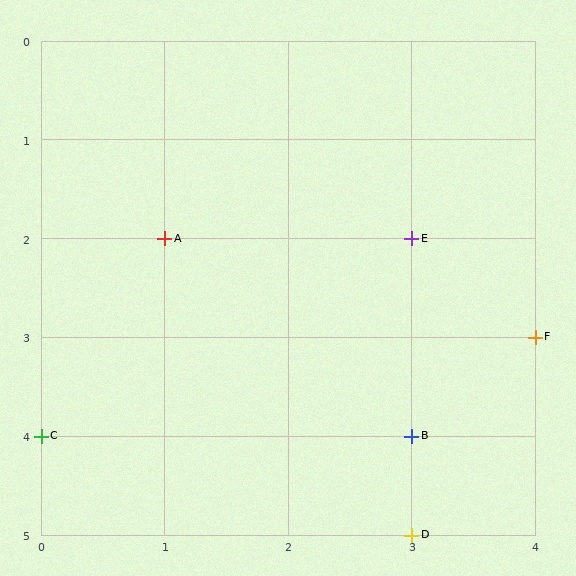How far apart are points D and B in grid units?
Points D and B are 1 row apart.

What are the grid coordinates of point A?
Point A is at grid coordinates (1, 2).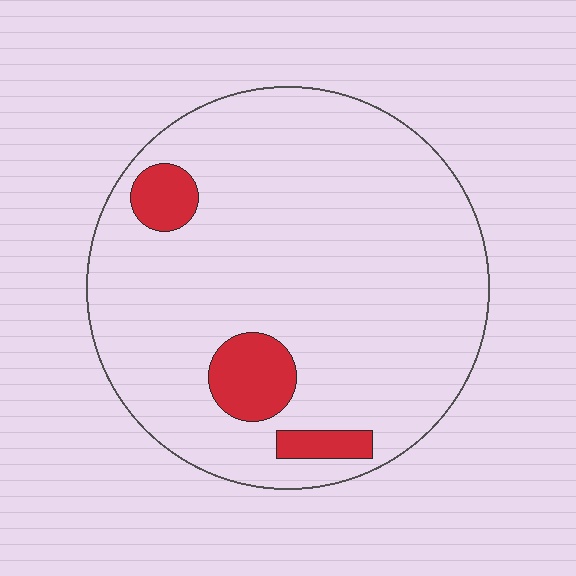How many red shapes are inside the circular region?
3.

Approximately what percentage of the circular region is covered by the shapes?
Approximately 10%.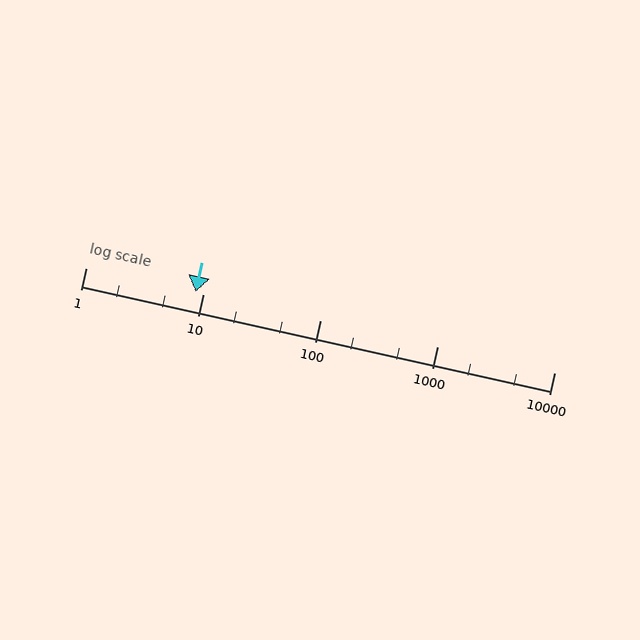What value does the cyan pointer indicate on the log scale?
The pointer indicates approximately 8.6.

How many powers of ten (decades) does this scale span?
The scale spans 4 decades, from 1 to 10000.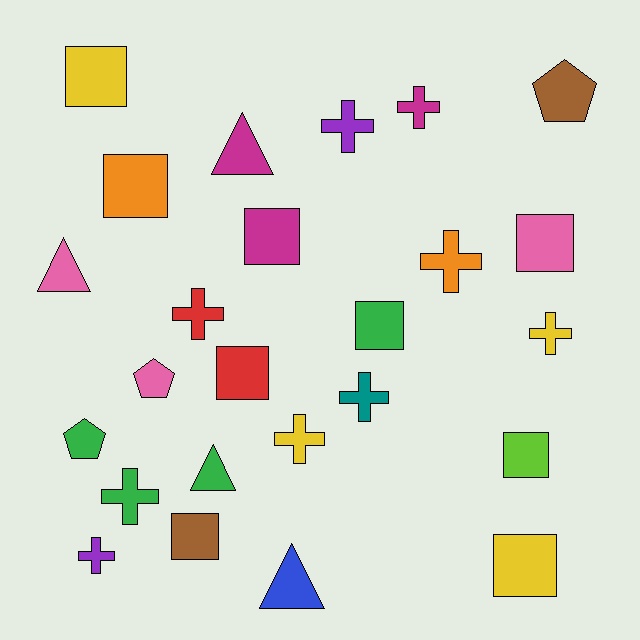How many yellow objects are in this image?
There are 4 yellow objects.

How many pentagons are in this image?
There are 3 pentagons.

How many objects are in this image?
There are 25 objects.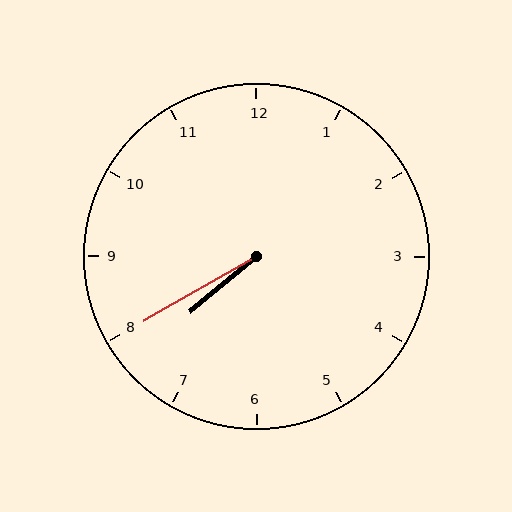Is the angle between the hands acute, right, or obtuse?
It is acute.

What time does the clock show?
7:40.